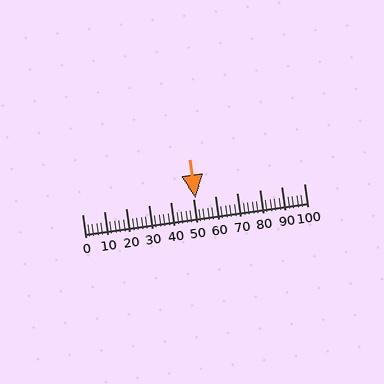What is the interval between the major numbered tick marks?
The major tick marks are spaced 10 units apart.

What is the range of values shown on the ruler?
The ruler shows values from 0 to 100.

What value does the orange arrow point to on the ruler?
The orange arrow points to approximately 51.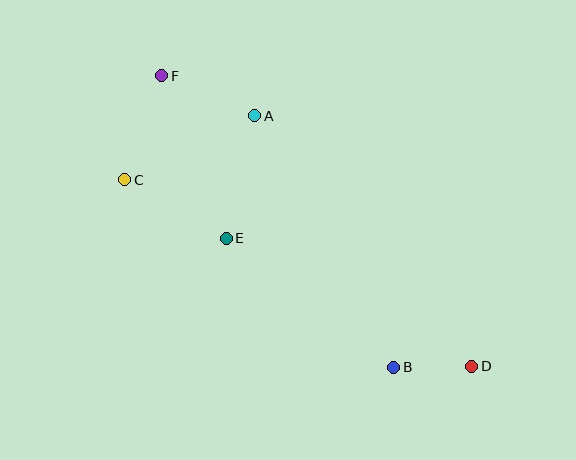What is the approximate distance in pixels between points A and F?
The distance between A and F is approximately 101 pixels.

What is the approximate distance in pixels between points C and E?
The distance between C and E is approximately 117 pixels.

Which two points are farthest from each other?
Points D and F are farthest from each other.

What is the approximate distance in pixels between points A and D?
The distance between A and D is approximately 331 pixels.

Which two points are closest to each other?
Points B and D are closest to each other.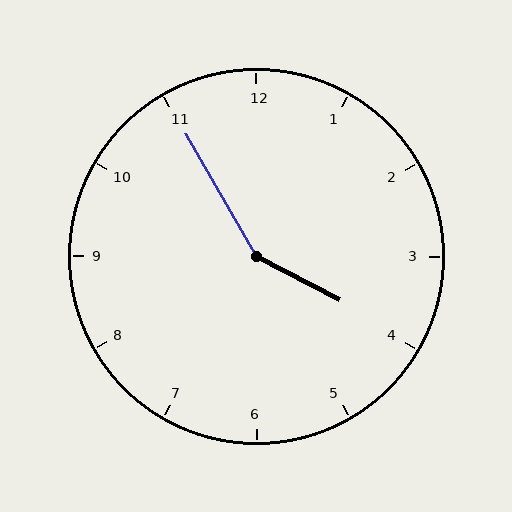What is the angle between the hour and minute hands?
Approximately 148 degrees.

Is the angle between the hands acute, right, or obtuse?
It is obtuse.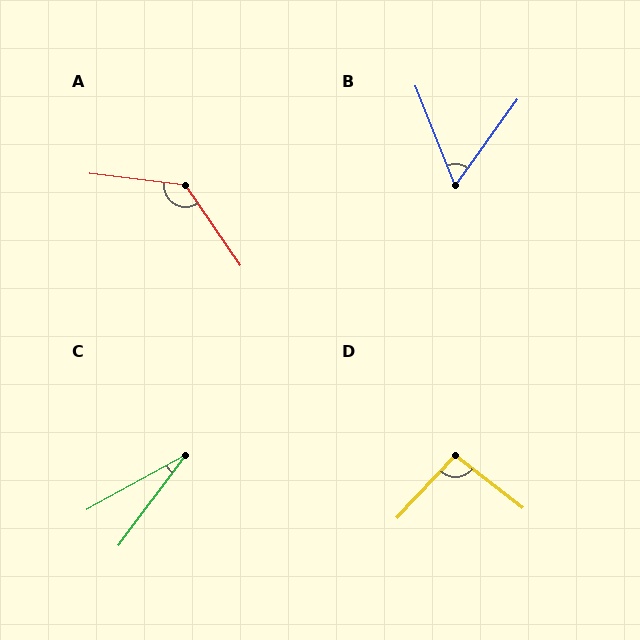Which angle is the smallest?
C, at approximately 25 degrees.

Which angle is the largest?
A, at approximately 132 degrees.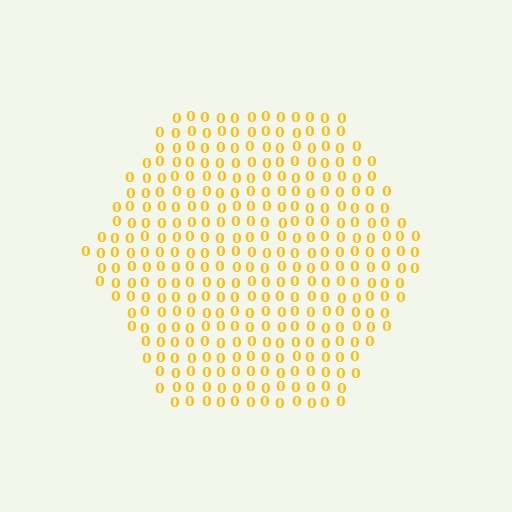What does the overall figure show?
The overall figure shows a hexagon.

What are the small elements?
The small elements are digit 0's.